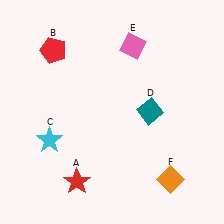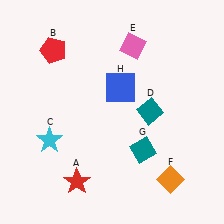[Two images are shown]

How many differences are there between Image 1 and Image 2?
There are 2 differences between the two images.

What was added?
A teal diamond (G), a blue square (H) were added in Image 2.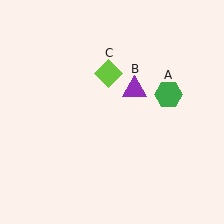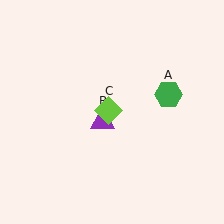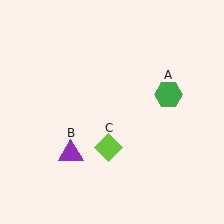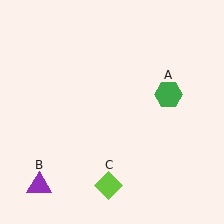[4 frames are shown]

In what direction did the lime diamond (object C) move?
The lime diamond (object C) moved down.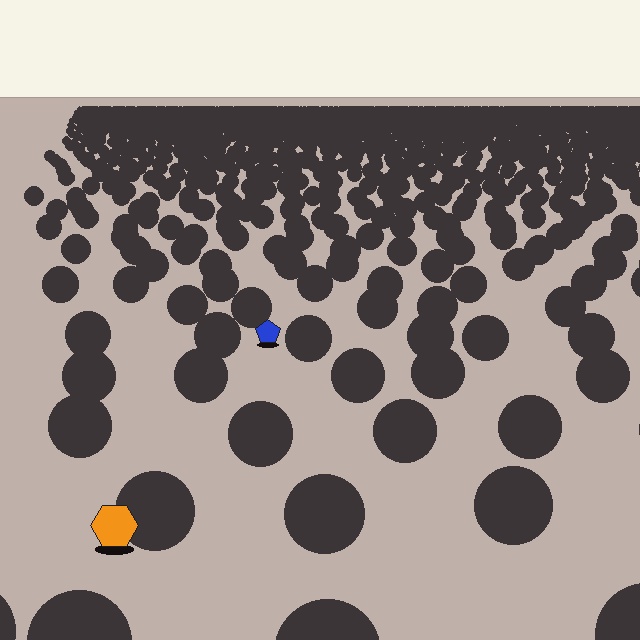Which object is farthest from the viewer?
The blue pentagon is farthest from the viewer. It appears smaller and the ground texture around it is denser.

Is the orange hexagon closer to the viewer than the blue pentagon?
Yes. The orange hexagon is closer — you can tell from the texture gradient: the ground texture is coarser near it.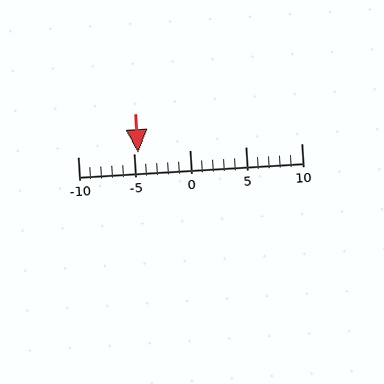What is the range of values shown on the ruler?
The ruler shows values from -10 to 10.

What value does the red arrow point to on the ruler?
The red arrow points to approximately -5.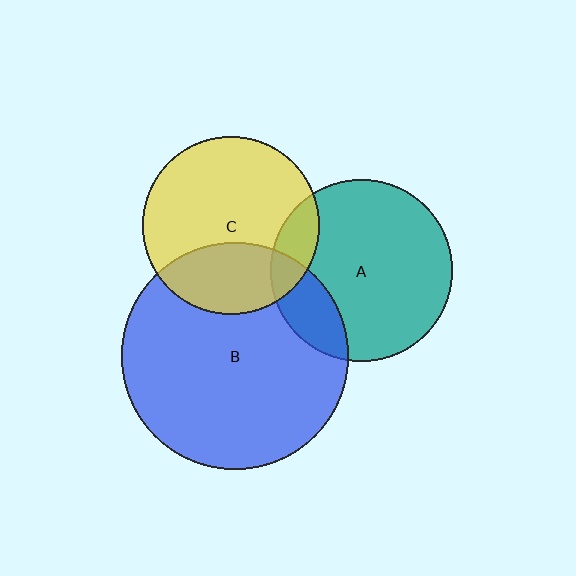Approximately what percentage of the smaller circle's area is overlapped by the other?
Approximately 30%.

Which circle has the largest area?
Circle B (blue).